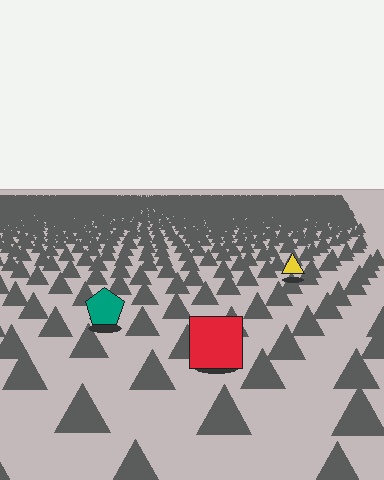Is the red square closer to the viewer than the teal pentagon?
Yes. The red square is closer — you can tell from the texture gradient: the ground texture is coarser near it.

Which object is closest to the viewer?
The red square is closest. The texture marks near it are larger and more spread out.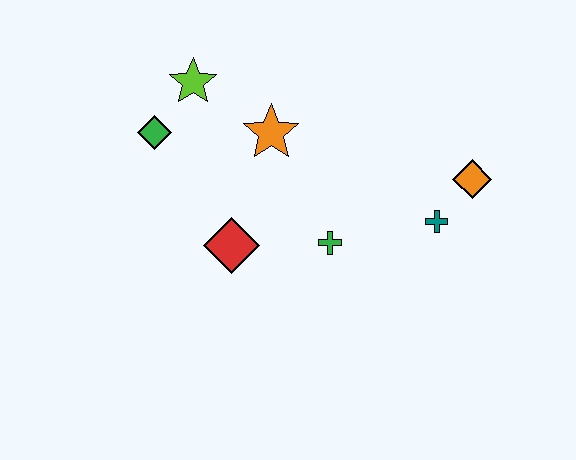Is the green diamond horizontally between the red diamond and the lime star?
No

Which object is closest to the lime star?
The green diamond is closest to the lime star.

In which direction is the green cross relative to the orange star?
The green cross is below the orange star.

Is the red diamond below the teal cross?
Yes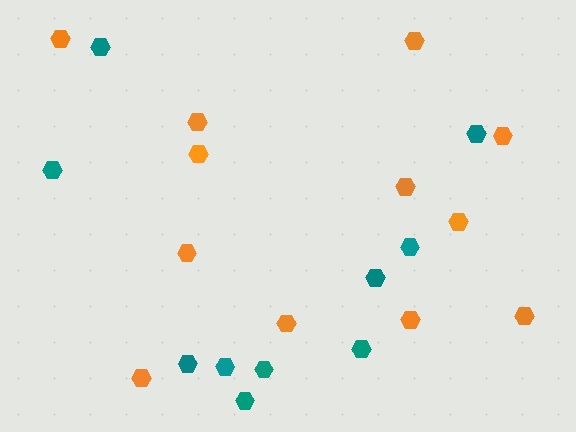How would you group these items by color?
There are 2 groups: one group of teal hexagons (10) and one group of orange hexagons (12).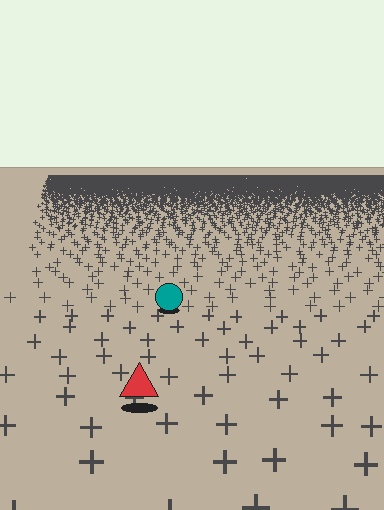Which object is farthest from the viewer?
The teal circle is farthest from the viewer. It appears smaller and the ground texture around it is denser.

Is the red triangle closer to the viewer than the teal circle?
Yes. The red triangle is closer — you can tell from the texture gradient: the ground texture is coarser near it.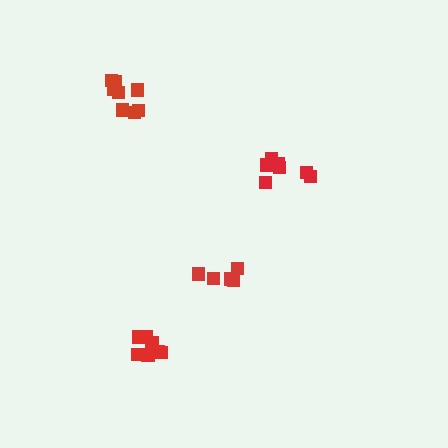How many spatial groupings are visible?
There are 4 spatial groupings.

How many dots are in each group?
Group 1: 5 dots, Group 2: 9 dots, Group 3: 9 dots, Group 4: 9 dots (32 total).